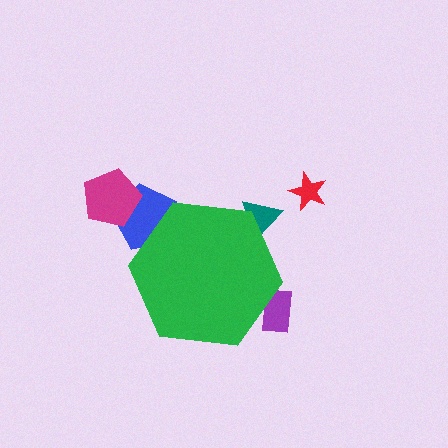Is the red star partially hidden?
No, the red star is fully visible.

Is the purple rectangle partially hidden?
Yes, the purple rectangle is partially hidden behind the green hexagon.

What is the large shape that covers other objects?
A green hexagon.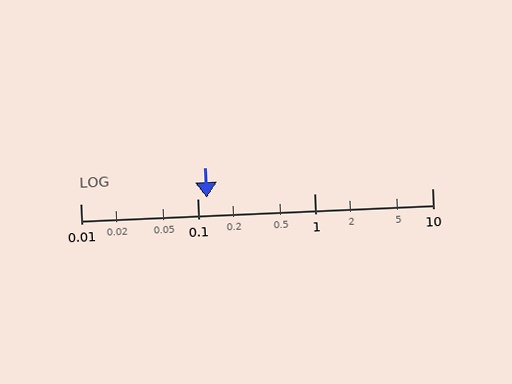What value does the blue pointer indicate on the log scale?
The pointer indicates approximately 0.12.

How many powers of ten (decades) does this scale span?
The scale spans 3 decades, from 0.01 to 10.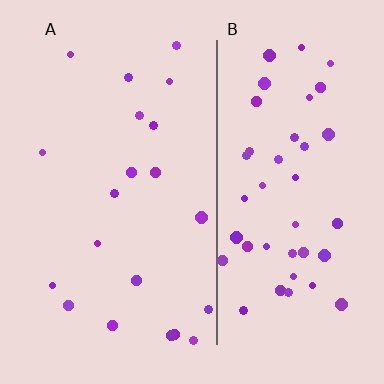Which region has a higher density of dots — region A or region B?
B (the right).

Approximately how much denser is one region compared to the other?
Approximately 2.2× — region B over region A.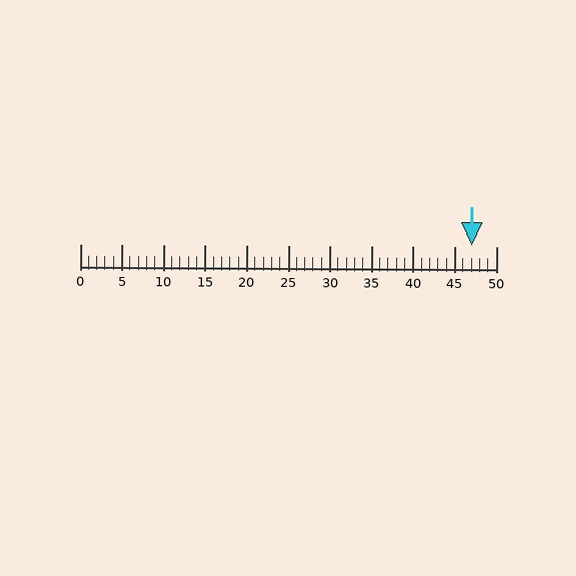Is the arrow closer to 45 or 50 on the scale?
The arrow is closer to 45.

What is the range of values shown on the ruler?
The ruler shows values from 0 to 50.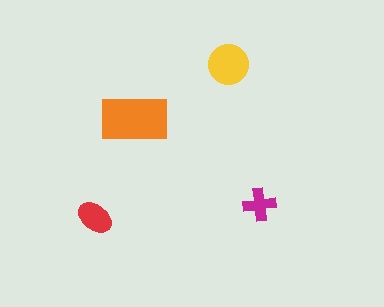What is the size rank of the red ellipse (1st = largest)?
3rd.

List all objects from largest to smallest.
The orange rectangle, the yellow circle, the red ellipse, the magenta cross.